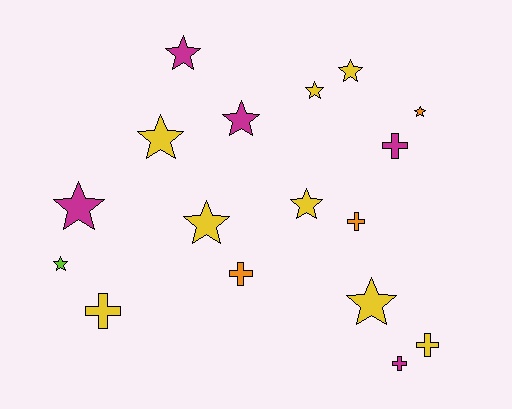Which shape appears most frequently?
Star, with 11 objects.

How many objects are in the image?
There are 17 objects.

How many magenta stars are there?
There are 3 magenta stars.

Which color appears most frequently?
Yellow, with 8 objects.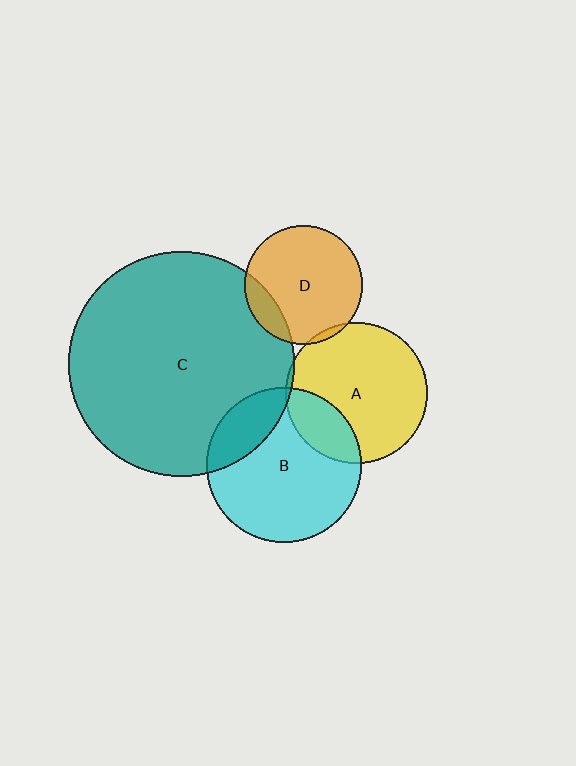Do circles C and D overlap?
Yes.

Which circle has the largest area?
Circle C (teal).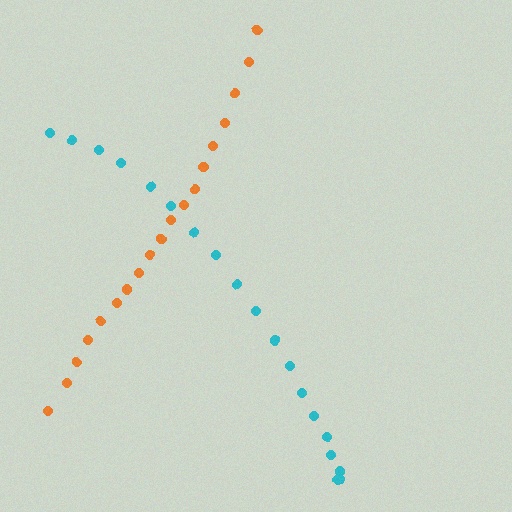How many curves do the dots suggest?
There are 2 distinct paths.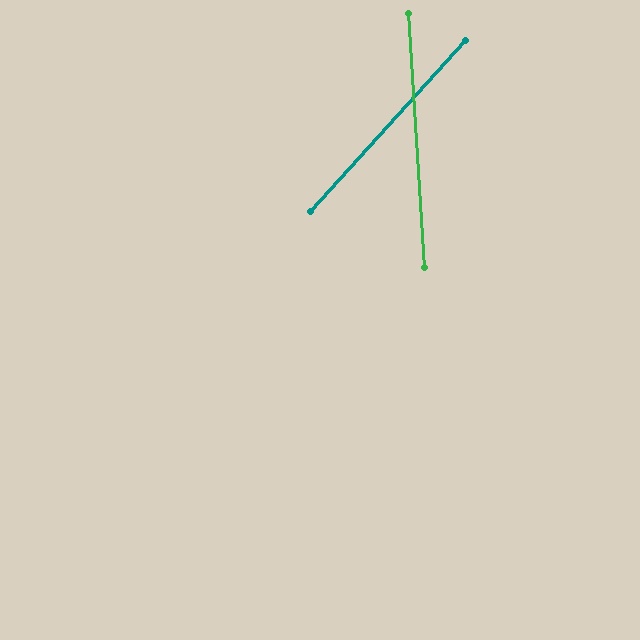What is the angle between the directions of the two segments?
Approximately 46 degrees.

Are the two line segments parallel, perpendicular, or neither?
Neither parallel nor perpendicular — they differ by about 46°.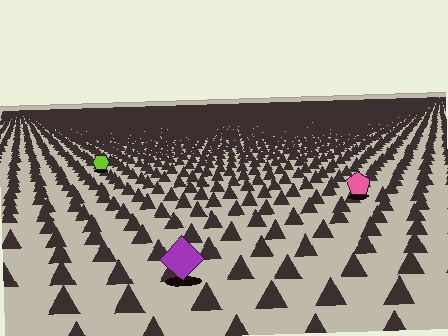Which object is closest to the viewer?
The purple diamond is closest. The texture marks near it are larger and more spread out.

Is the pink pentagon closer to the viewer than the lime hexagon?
Yes. The pink pentagon is closer — you can tell from the texture gradient: the ground texture is coarser near it.